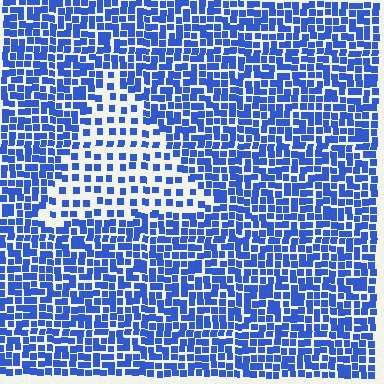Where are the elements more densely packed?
The elements are more densely packed outside the triangle boundary.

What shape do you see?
I see a triangle.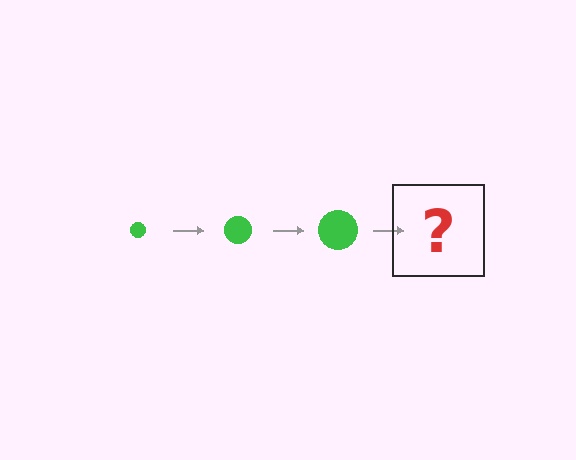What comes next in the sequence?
The next element should be a green circle, larger than the previous one.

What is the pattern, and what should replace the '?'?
The pattern is that the circle gets progressively larger each step. The '?' should be a green circle, larger than the previous one.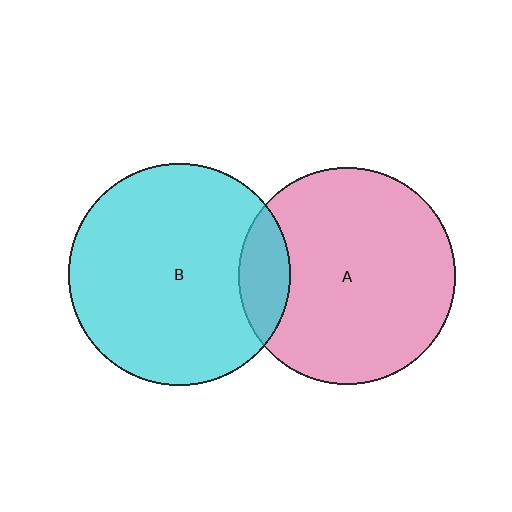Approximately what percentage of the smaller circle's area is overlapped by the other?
Approximately 15%.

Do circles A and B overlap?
Yes.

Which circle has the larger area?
Circle B (cyan).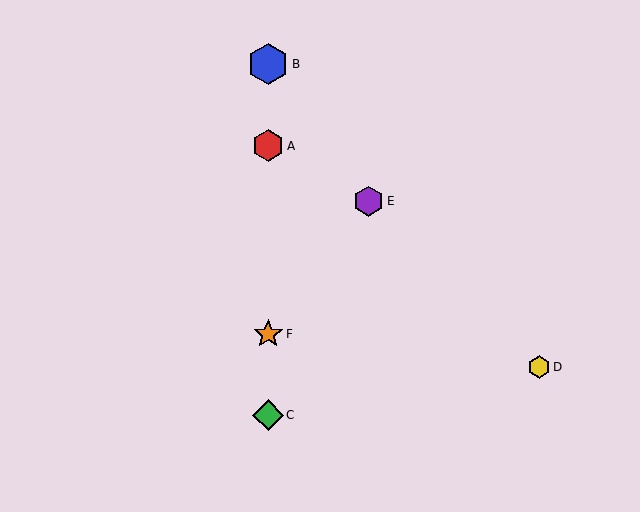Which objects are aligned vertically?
Objects A, B, C, F are aligned vertically.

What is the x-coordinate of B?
Object B is at x≈268.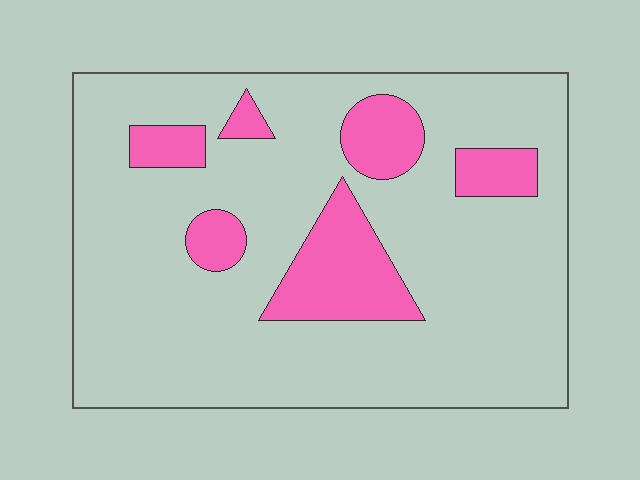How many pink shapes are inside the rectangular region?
6.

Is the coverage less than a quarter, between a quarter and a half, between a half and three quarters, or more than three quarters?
Less than a quarter.